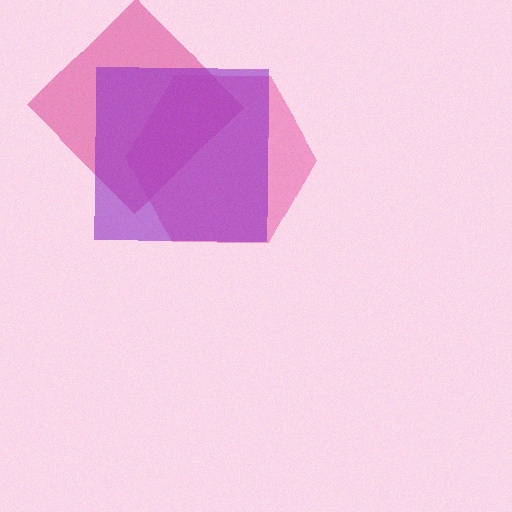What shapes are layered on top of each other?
The layered shapes are: a magenta diamond, a pink hexagon, a purple square.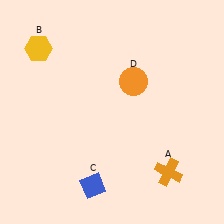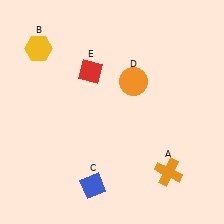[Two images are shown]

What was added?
A red diamond (E) was added in Image 2.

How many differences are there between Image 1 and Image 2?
There is 1 difference between the two images.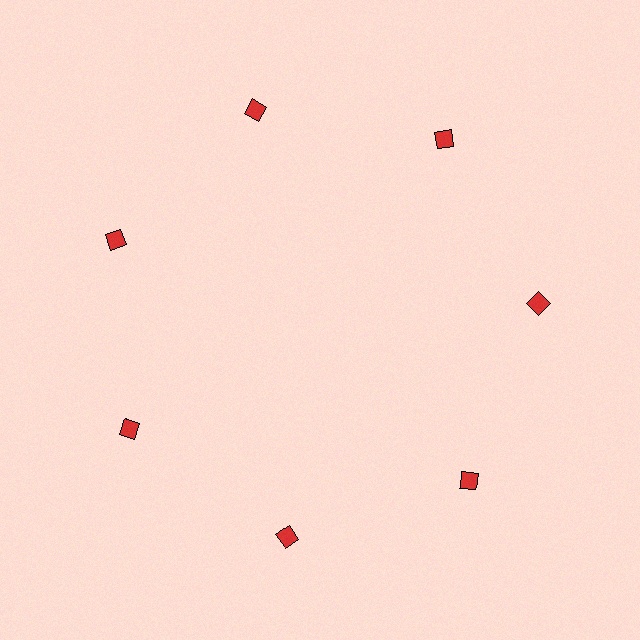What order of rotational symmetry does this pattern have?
This pattern has 7-fold rotational symmetry.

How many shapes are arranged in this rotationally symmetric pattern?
There are 7 shapes, arranged in 7 groups of 1.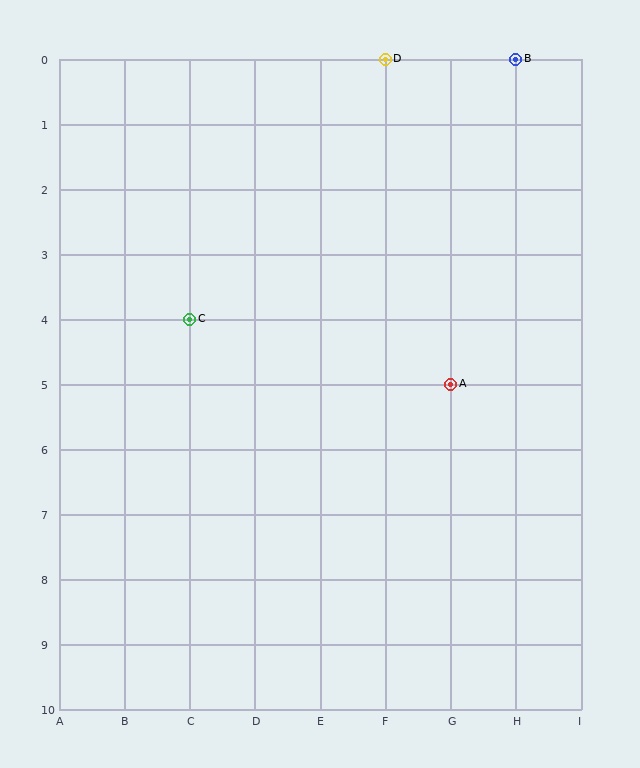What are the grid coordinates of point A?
Point A is at grid coordinates (G, 5).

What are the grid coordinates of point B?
Point B is at grid coordinates (H, 0).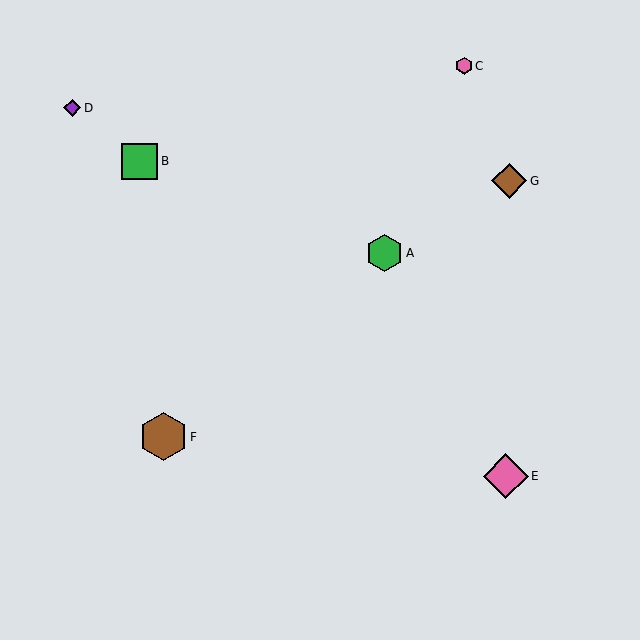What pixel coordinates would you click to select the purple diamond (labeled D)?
Click at (72, 108) to select the purple diamond D.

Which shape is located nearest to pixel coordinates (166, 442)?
The brown hexagon (labeled F) at (163, 437) is nearest to that location.